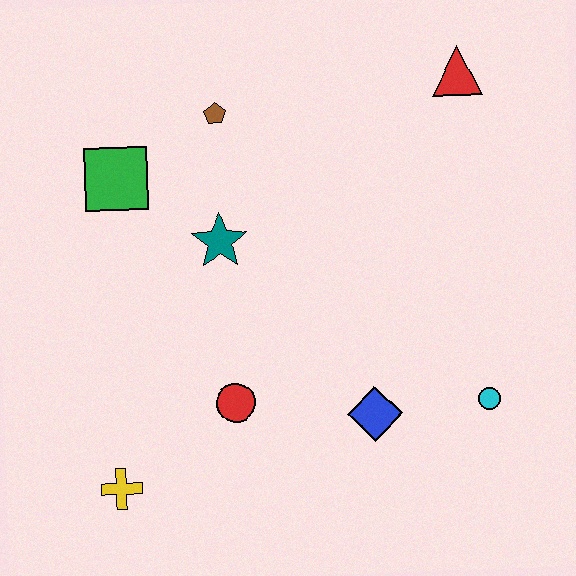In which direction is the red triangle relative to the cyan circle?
The red triangle is above the cyan circle.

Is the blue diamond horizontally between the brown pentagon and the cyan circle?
Yes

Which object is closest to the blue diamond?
The cyan circle is closest to the blue diamond.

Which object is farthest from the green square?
The cyan circle is farthest from the green square.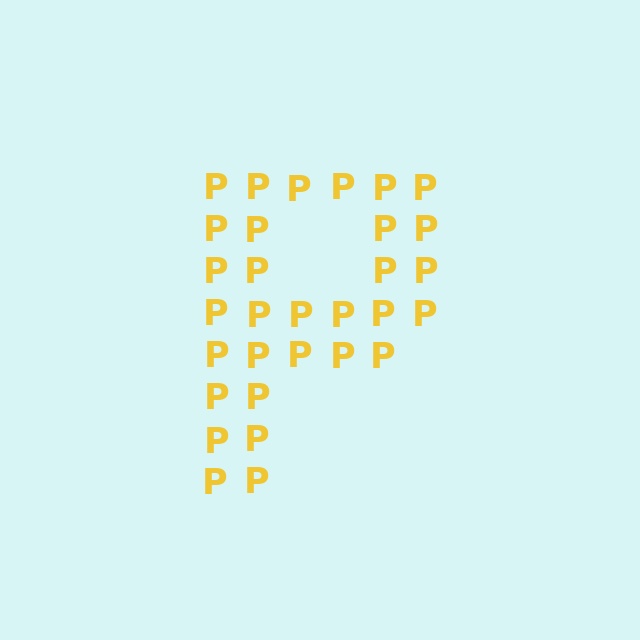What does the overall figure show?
The overall figure shows the letter P.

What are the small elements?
The small elements are letter P's.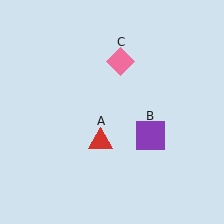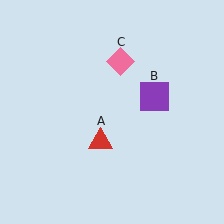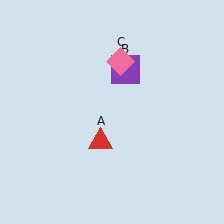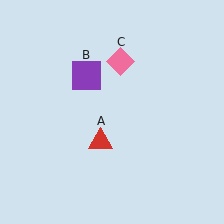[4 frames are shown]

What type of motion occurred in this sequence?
The purple square (object B) rotated counterclockwise around the center of the scene.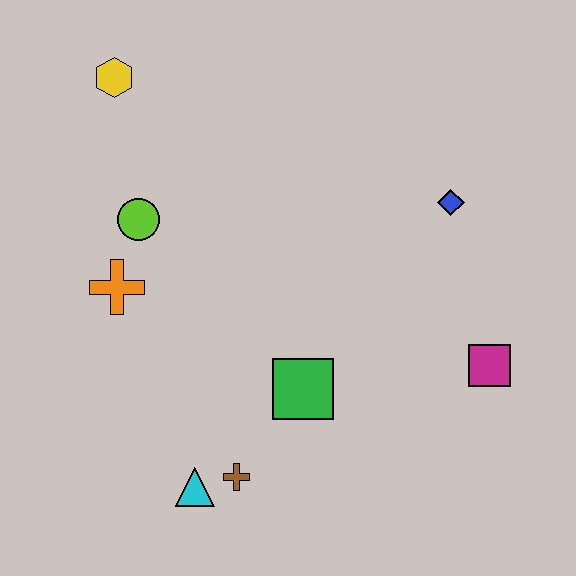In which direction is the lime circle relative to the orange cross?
The lime circle is above the orange cross.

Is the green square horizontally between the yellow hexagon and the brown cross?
No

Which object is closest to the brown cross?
The cyan triangle is closest to the brown cross.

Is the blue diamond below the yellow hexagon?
Yes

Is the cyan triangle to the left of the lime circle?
No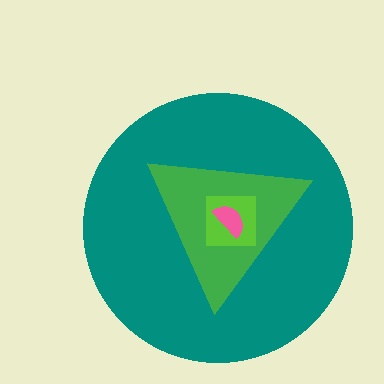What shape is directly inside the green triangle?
The lime square.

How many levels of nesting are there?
4.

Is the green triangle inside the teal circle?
Yes.